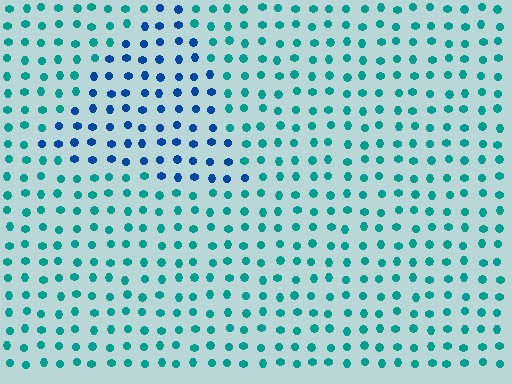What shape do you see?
I see a triangle.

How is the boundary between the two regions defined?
The boundary is defined purely by a slight shift in hue (about 40 degrees). Spacing, size, and orientation are identical on both sides.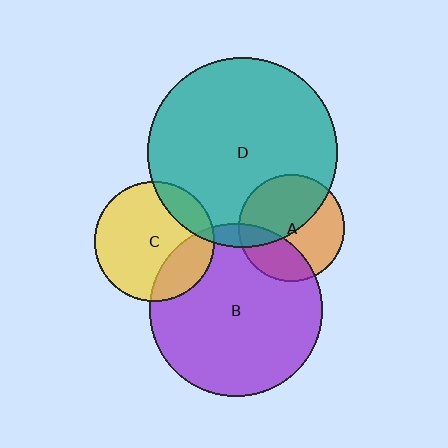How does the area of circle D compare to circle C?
Approximately 2.5 times.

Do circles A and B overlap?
Yes.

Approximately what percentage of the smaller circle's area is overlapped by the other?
Approximately 30%.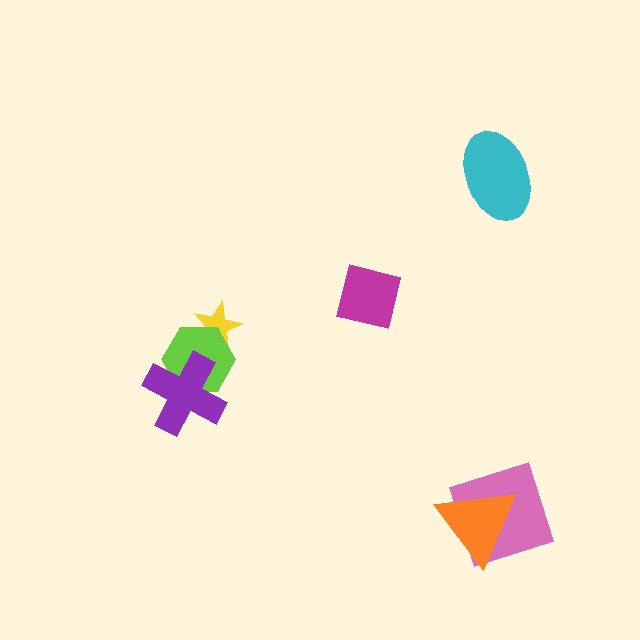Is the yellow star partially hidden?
Yes, it is partially covered by another shape.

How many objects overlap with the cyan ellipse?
0 objects overlap with the cyan ellipse.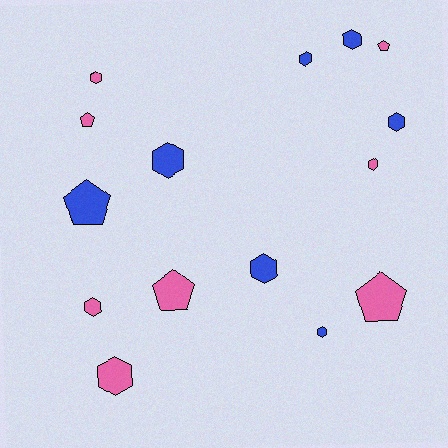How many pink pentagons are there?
There are 4 pink pentagons.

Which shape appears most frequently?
Hexagon, with 10 objects.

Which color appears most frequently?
Pink, with 8 objects.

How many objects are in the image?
There are 15 objects.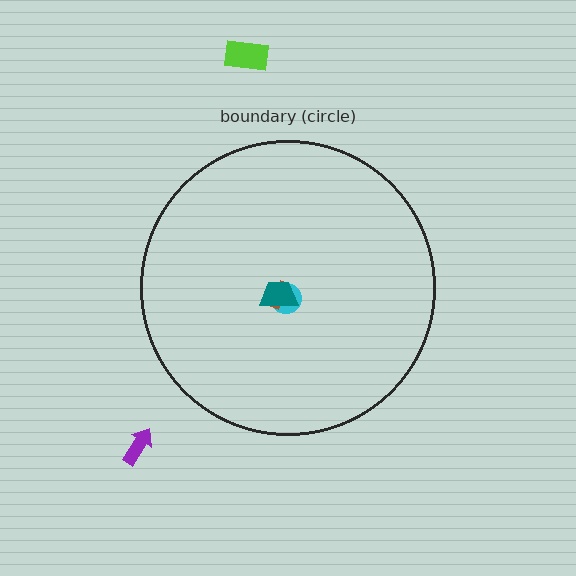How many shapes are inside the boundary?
3 inside, 2 outside.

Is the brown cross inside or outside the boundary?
Inside.